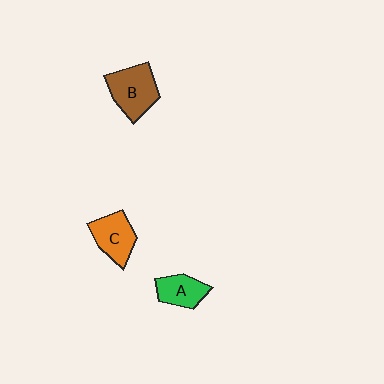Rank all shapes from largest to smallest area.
From largest to smallest: B (brown), C (orange), A (green).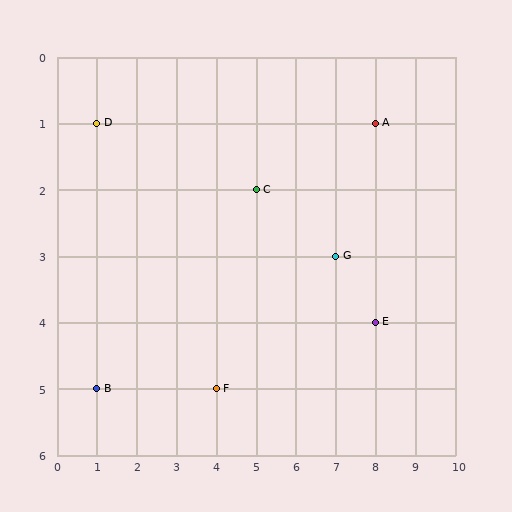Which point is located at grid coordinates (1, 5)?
Point B is at (1, 5).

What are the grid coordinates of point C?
Point C is at grid coordinates (5, 2).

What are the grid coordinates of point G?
Point G is at grid coordinates (7, 3).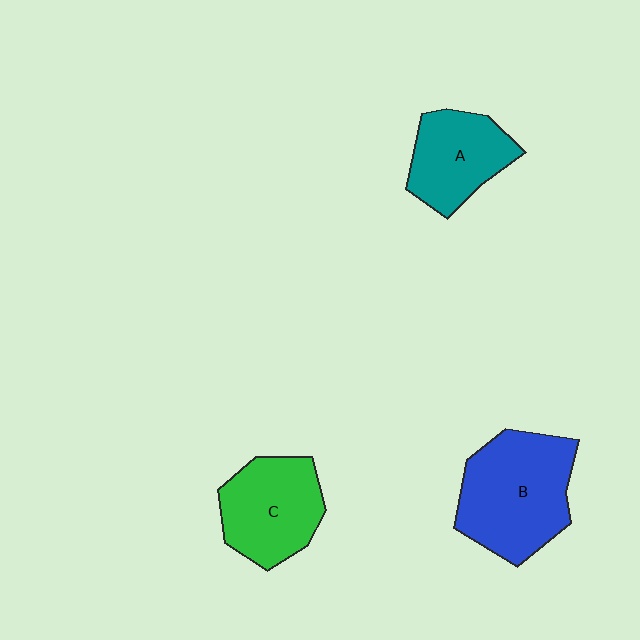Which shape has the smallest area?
Shape A (teal).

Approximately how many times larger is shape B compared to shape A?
Approximately 1.5 times.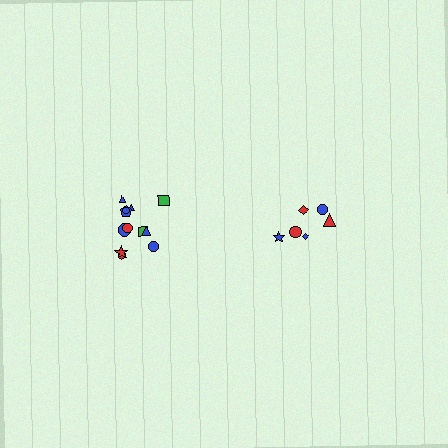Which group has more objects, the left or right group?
The left group.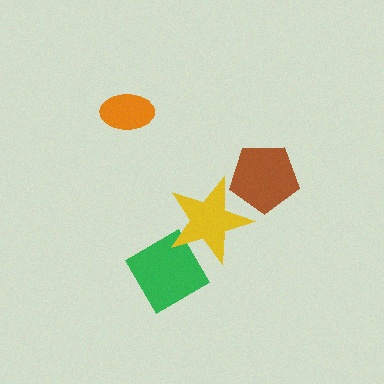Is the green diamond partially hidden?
Yes, it is partially covered by another shape.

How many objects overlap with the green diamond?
1 object overlaps with the green diamond.